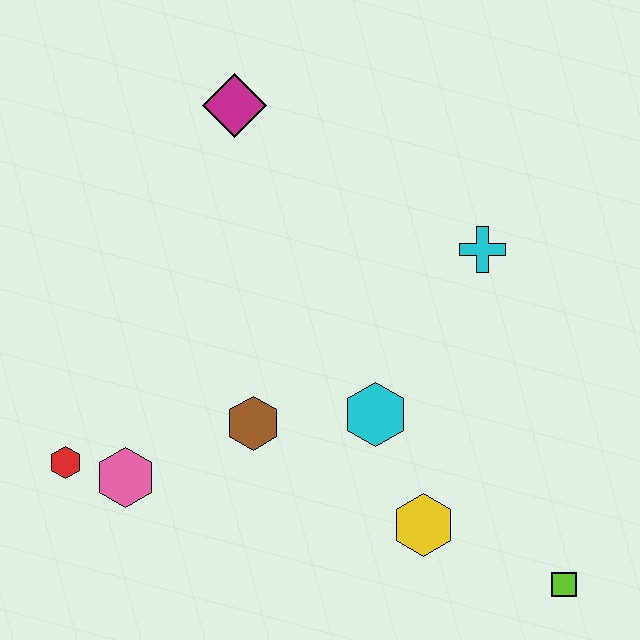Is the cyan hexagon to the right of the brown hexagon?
Yes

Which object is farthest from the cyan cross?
The red hexagon is farthest from the cyan cross.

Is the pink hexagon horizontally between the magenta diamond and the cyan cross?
No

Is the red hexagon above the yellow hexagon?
Yes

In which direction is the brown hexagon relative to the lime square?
The brown hexagon is to the left of the lime square.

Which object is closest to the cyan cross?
The cyan hexagon is closest to the cyan cross.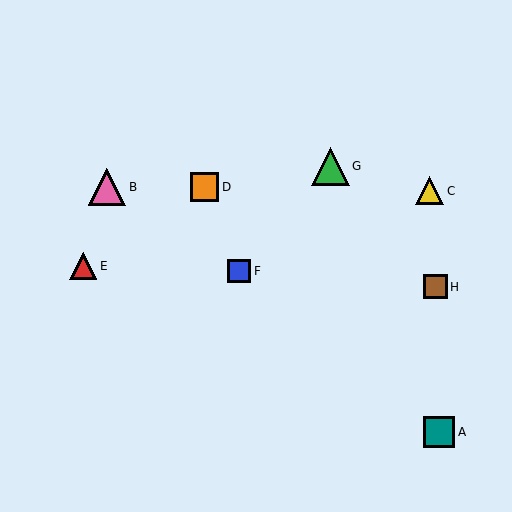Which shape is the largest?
The pink triangle (labeled B) is the largest.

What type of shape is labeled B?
Shape B is a pink triangle.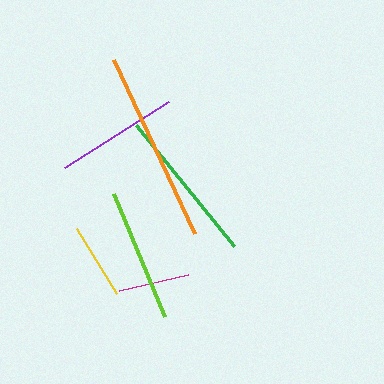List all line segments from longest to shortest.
From longest to shortest: orange, green, lime, purple, yellow, magenta.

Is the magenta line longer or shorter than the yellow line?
The yellow line is longer than the magenta line.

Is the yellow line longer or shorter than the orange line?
The orange line is longer than the yellow line.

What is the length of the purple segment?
The purple segment is approximately 123 pixels long.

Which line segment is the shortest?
The magenta line is the shortest at approximately 70 pixels.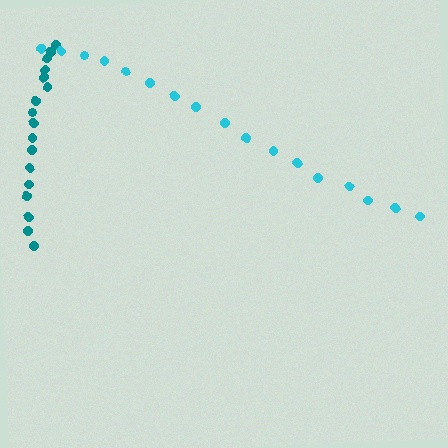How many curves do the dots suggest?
There are 2 distinct paths.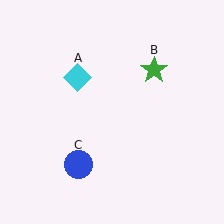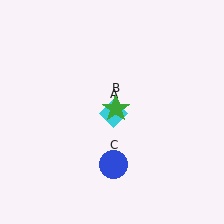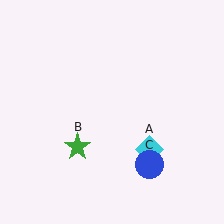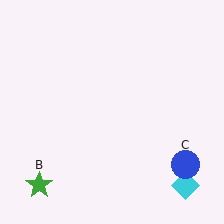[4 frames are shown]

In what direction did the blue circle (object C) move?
The blue circle (object C) moved right.